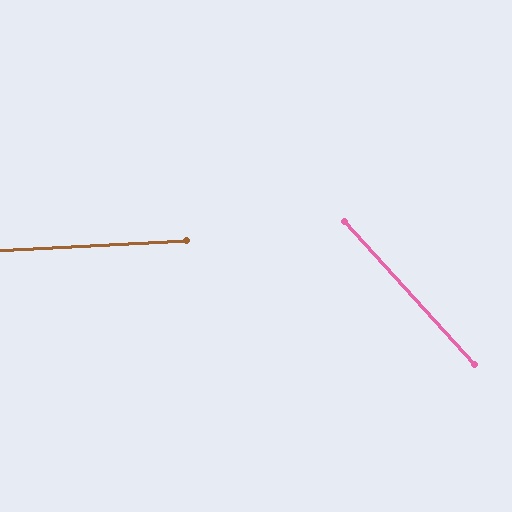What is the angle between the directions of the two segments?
Approximately 51 degrees.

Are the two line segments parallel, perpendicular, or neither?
Neither parallel nor perpendicular — they differ by about 51°.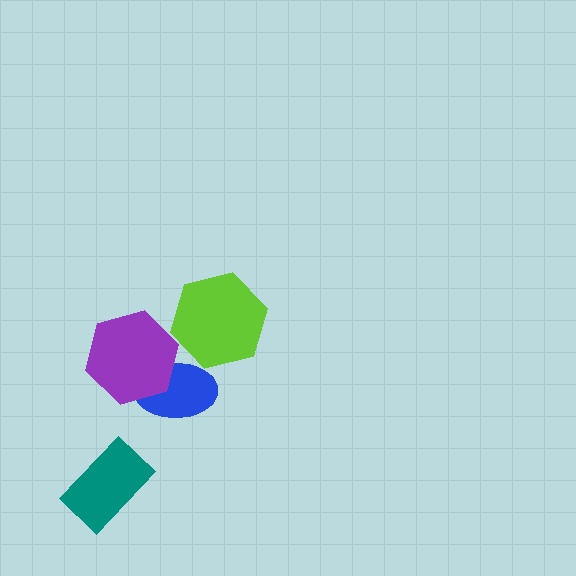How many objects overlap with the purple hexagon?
1 object overlaps with the purple hexagon.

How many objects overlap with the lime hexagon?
1 object overlaps with the lime hexagon.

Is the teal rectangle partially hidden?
No, no other shape covers it.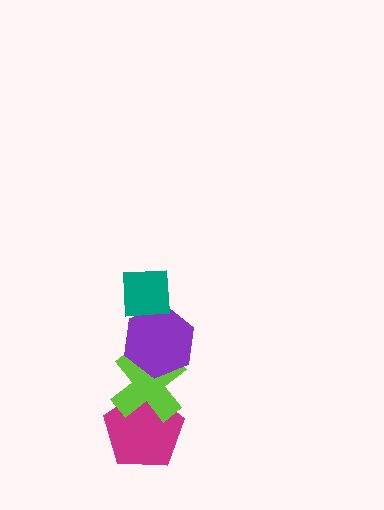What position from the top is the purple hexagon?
The purple hexagon is 2nd from the top.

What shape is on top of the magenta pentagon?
The lime cross is on top of the magenta pentagon.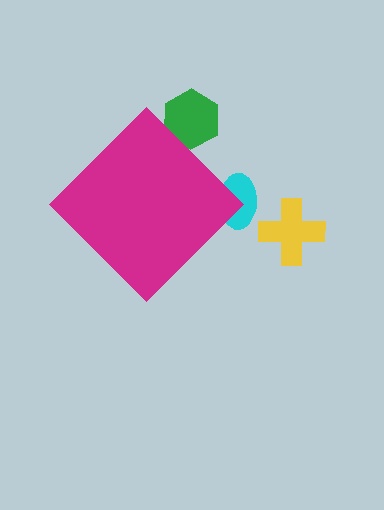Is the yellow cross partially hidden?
No, the yellow cross is fully visible.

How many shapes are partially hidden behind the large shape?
2 shapes are partially hidden.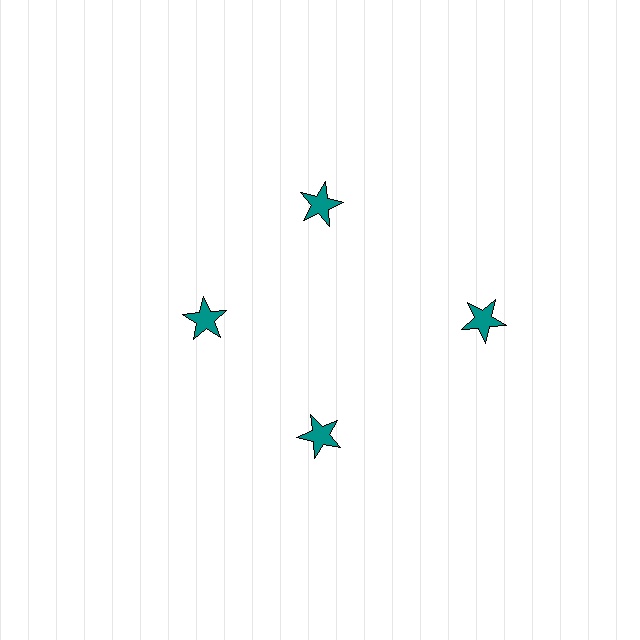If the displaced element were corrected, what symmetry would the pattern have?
It would have 4-fold rotational symmetry — the pattern would map onto itself every 90 degrees.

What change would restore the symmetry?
The symmetry would be restored by moving it inward, back onto the ring so that all 4 stars sit at equal angles and equal distance from the center.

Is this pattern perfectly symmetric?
No. The 4 teal stars are arranged in a ring, but one element near the 3 o'clock position is pushed outward from the center, breaking the 4-fold rotational symmetry.